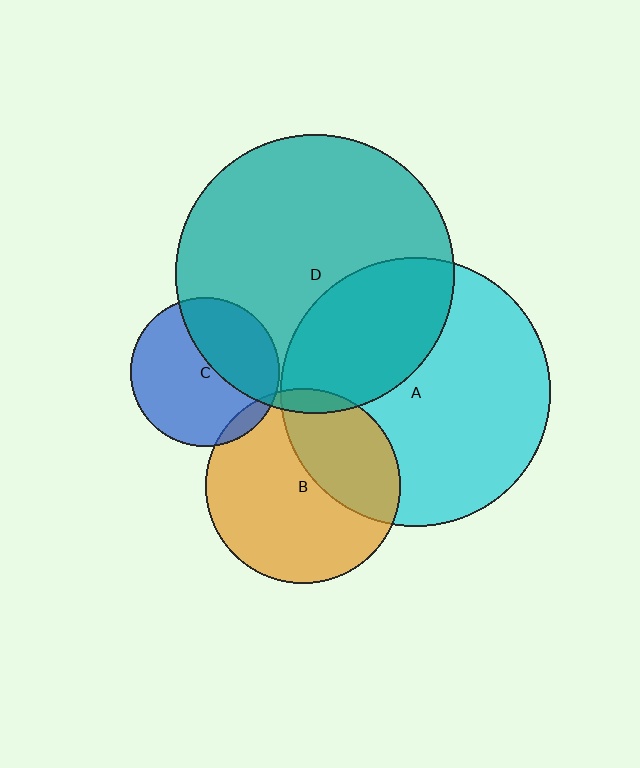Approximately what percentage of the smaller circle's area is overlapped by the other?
Approximately 35%.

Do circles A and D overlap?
Yes.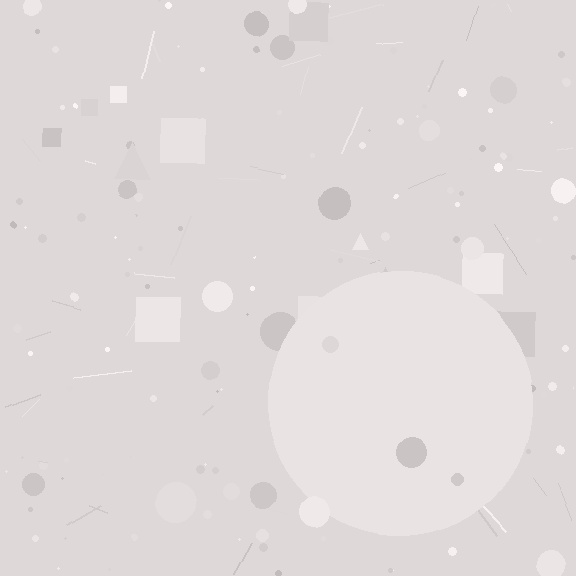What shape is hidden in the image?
A circle is hidden in the image.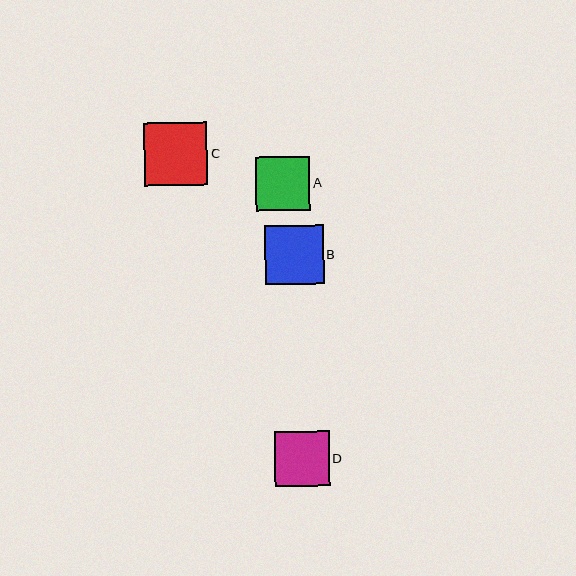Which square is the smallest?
Square A is the smallest with a size of approximately 54 pixels.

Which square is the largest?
Square C is the largest with a size of approximately 63 pixels.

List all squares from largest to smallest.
From largest to smallest: C, B, D, A.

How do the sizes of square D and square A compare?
Square D and square A are approximately the same size.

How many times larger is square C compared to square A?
Square C is approximately 1.2 times the size of square A.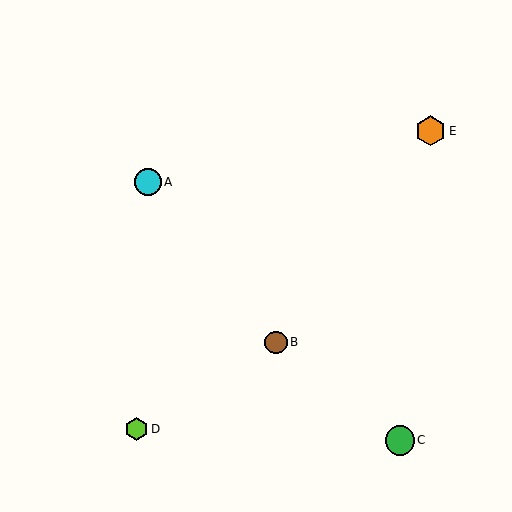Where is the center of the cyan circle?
The center of the cyan circle is at (148, 182).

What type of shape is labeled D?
Shape D is a lime hexagon.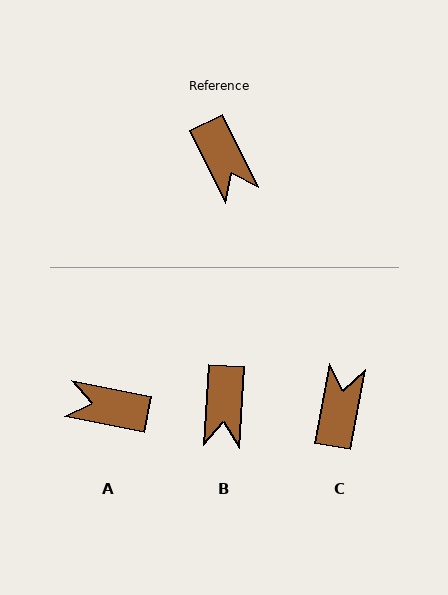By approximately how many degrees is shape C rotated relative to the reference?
Approximately 144 degrees counter-clockwise.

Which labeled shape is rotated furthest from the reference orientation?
C, about 144 degrees away.